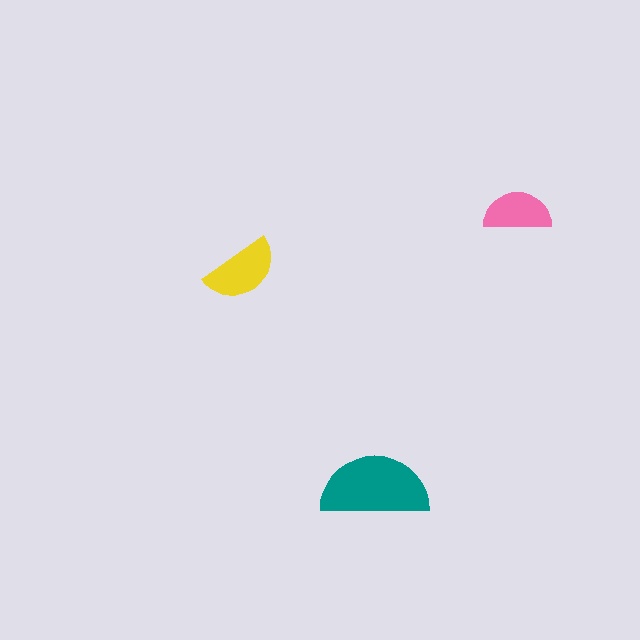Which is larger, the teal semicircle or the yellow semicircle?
The teal one.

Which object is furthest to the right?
The pink semicircle is rightmost.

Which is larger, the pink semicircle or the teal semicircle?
The teal one.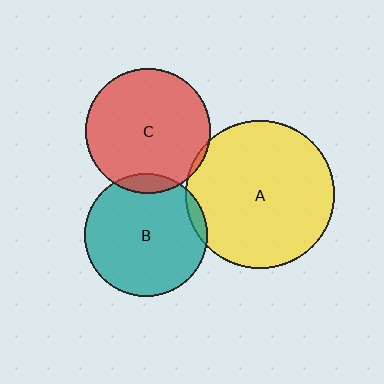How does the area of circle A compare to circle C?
Approximately 1.4 times.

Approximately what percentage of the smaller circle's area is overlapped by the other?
Approximately 5%.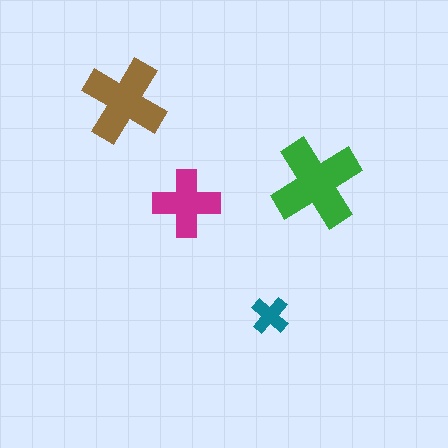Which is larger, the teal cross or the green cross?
The green one.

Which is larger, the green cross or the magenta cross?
The green one.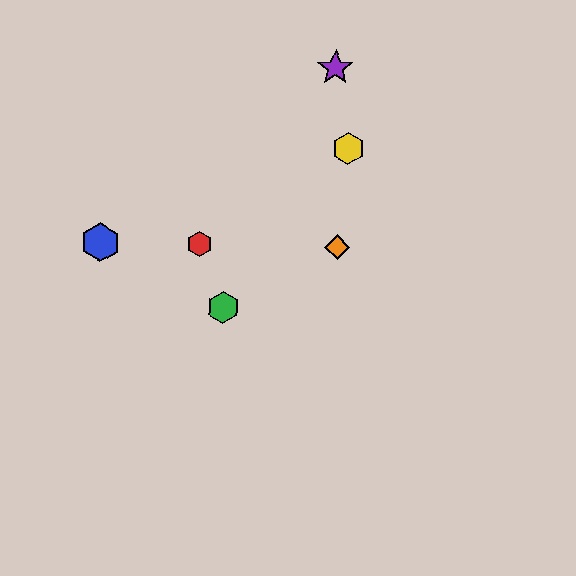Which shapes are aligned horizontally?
The red hexagon, the blue hexagon, the orange diamond are aligned horizontally.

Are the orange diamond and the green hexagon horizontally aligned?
No, the orange diamond is at y≈247 and the green hexagon is at y≈307.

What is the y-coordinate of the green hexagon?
The green hexagon is at y≈307.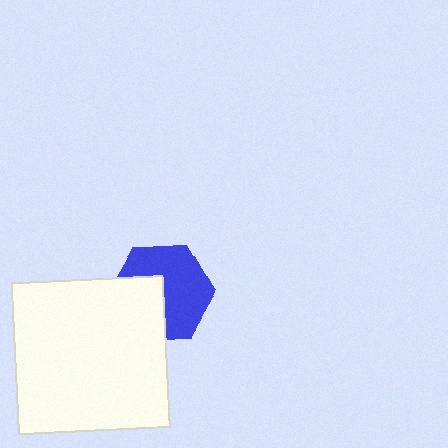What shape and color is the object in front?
The object in front is a white square.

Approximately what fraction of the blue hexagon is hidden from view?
Roughly 39% of the blue hexagon is hidden behind the white square.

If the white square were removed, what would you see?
You would see the complete blue hexagon.